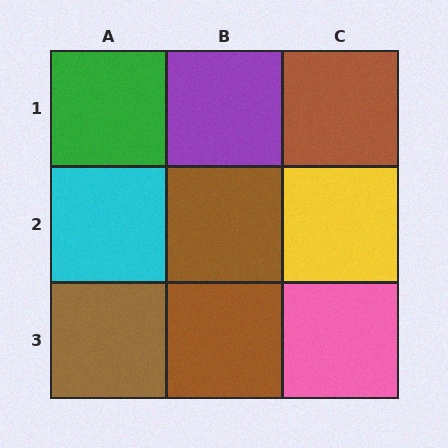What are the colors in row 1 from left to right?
Green, purple, brown.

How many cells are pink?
1 cell is pink.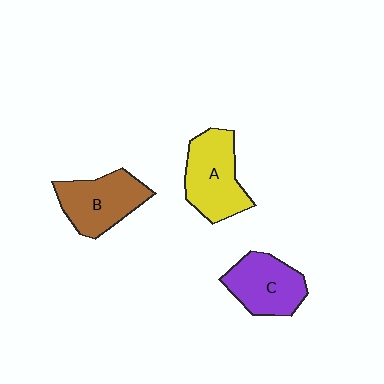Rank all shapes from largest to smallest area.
From largest to smallest: A (yellow), B (brown), C (purple).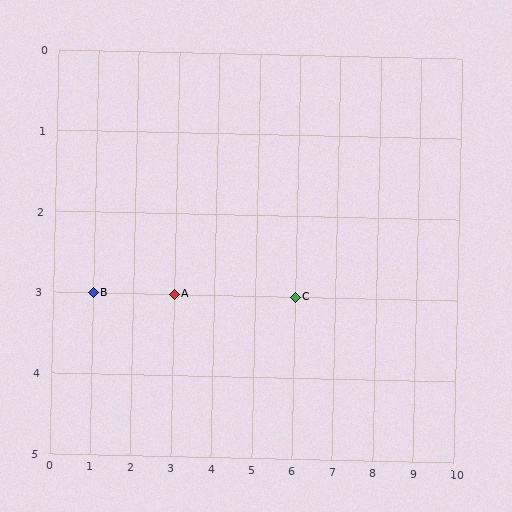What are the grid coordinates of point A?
Point A is at grid coordinates (3, 3).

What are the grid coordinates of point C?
Point C is at grid coordinates (6, 3).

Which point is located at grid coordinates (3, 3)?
Point A is at (3, 3).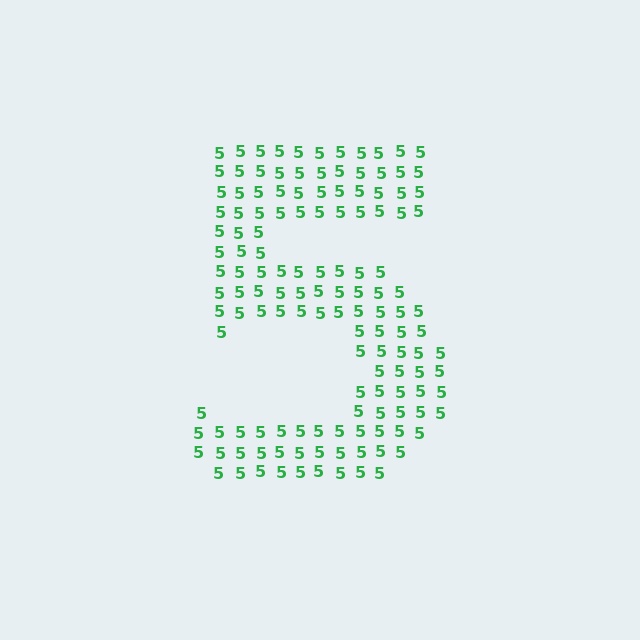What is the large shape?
The large shape is the digit 5.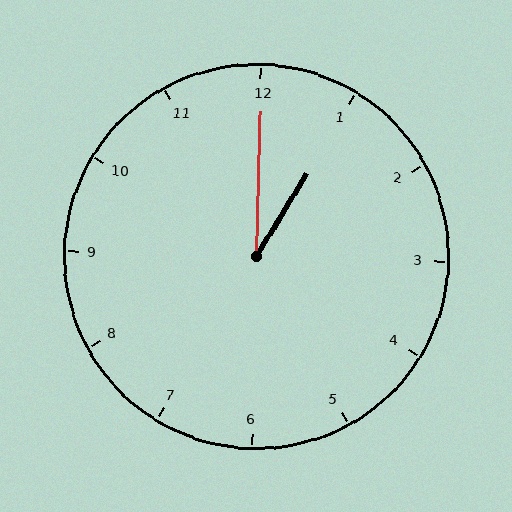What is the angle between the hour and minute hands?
Approximately 30 degrees.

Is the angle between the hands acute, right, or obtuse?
It is acute.